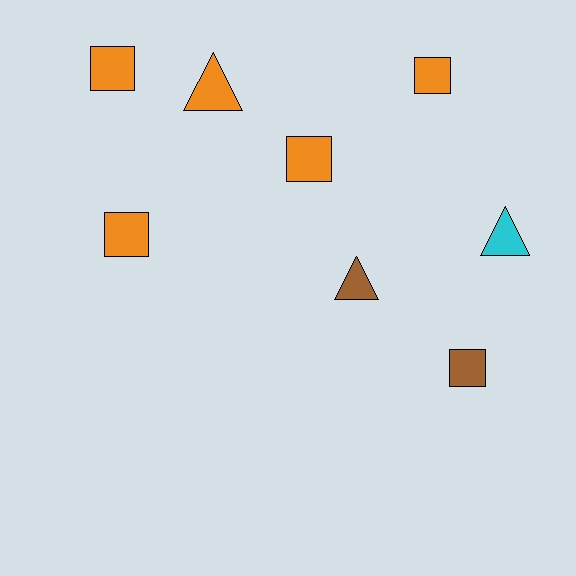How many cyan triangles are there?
There is 1 cyan triangle.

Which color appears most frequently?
Orange, with 5 objects.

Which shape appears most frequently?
Square, with 5 objects.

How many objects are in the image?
There are 8 objects.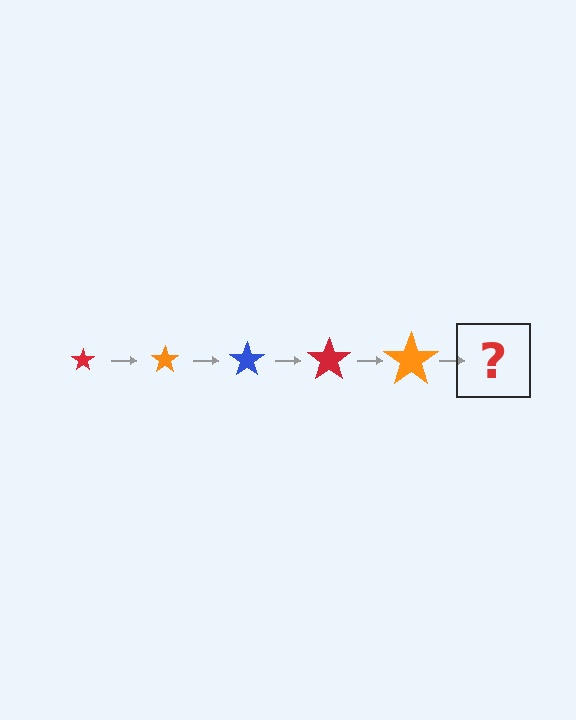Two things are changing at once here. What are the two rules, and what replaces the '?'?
The two rules are that the star grows larger each step and the color cycles through red, orange, and blue. The '?' should be a blue star, larger than the previous one.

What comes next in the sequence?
The next element should be a blue star, larger than the previous one.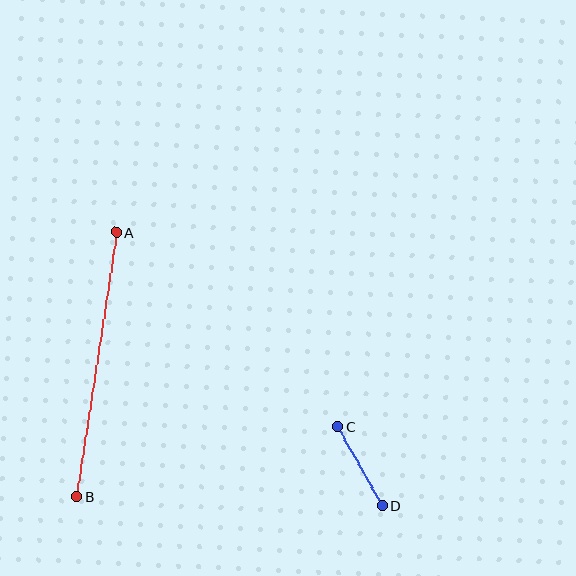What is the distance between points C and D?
The distance is approximately 90 pixels.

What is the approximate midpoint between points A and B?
The midpoint is at approximately (97, 364) pixels.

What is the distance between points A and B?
The distance is approximately 267 pixels.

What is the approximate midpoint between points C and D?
The midpoint is at approximately (360, 466) pixels.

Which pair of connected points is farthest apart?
Points A and B are farthest apart.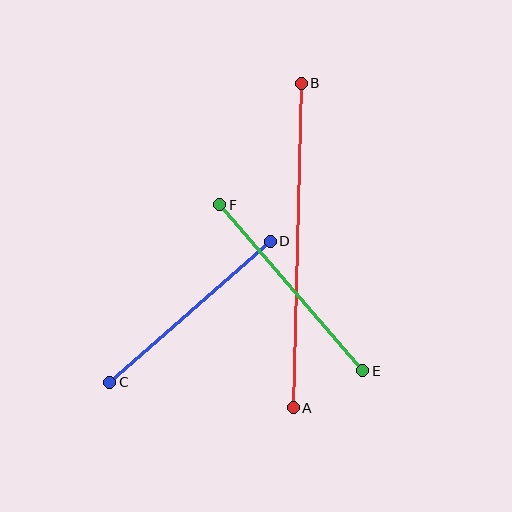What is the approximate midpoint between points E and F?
The midpoint is at approximately (291, 288) pixels.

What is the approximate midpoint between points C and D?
The midpoint is at approximately (190, 312) pixels.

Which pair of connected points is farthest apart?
Points A and B are farthest apart.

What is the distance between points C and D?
The distance is approximately 214 pixels.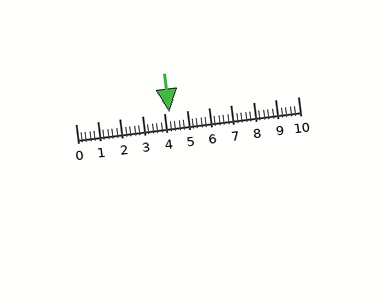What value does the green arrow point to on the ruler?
The green arrow points to approximately 4.2.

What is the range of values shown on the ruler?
The ruler shows values from 0 to 10.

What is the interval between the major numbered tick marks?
The major tick marks are spaced 1 units apart.